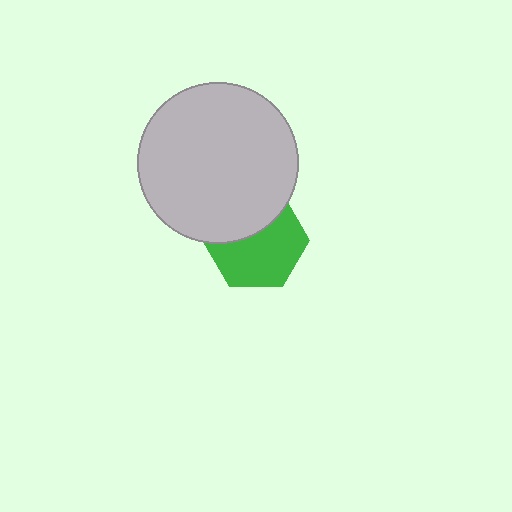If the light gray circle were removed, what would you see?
You would see the complete green hexagon.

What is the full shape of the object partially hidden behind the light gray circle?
The partially hidden object is a green hexagon.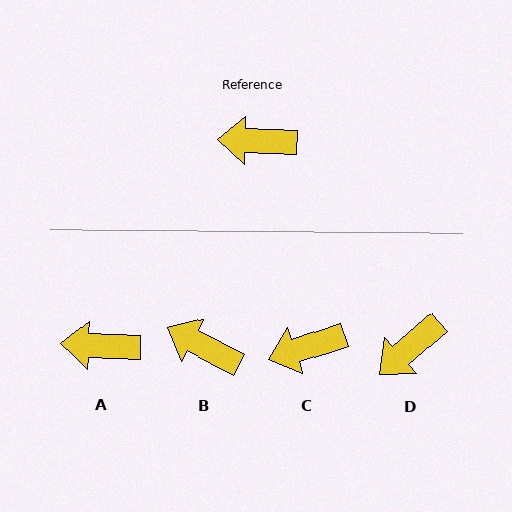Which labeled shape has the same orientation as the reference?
A.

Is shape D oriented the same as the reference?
No, it is off by about 44 degrees.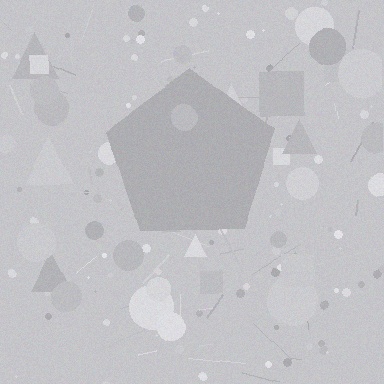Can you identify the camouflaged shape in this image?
The camouflaged shape is a pentagon.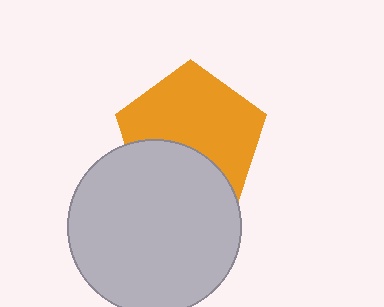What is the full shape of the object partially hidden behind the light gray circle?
The partially hidden object is an orange pentagon.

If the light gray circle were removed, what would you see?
You would see the complete orange pentagon.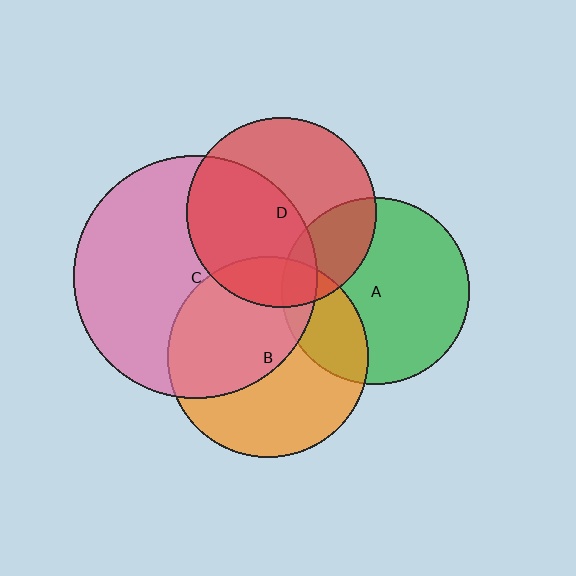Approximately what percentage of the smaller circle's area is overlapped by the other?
Approximately 25%.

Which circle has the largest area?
Circle C (pink).